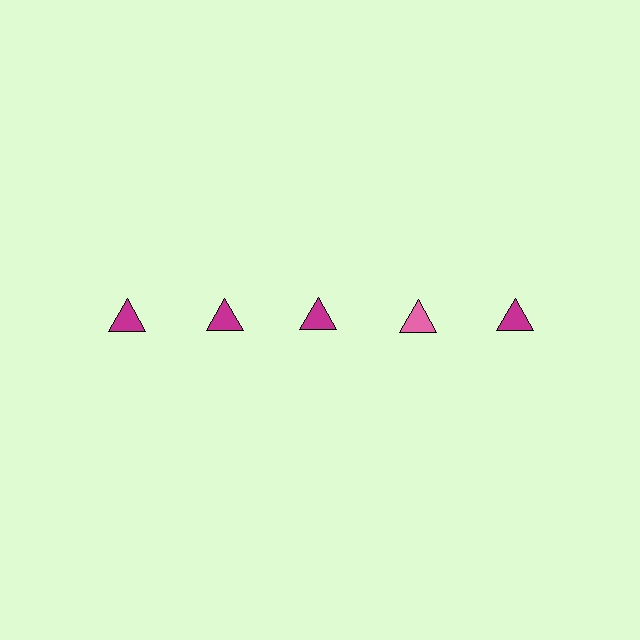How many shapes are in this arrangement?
There are 5 shapes arranged in a grid pattern.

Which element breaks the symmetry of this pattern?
The pink triangle in the top row, second from right column breaks the symmetry. All other shapes are magenta triangles.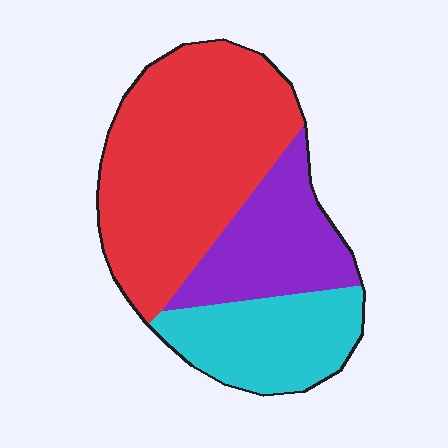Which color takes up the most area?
Red, at roughly 55%.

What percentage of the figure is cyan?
Cyan covers around 25% of the figure.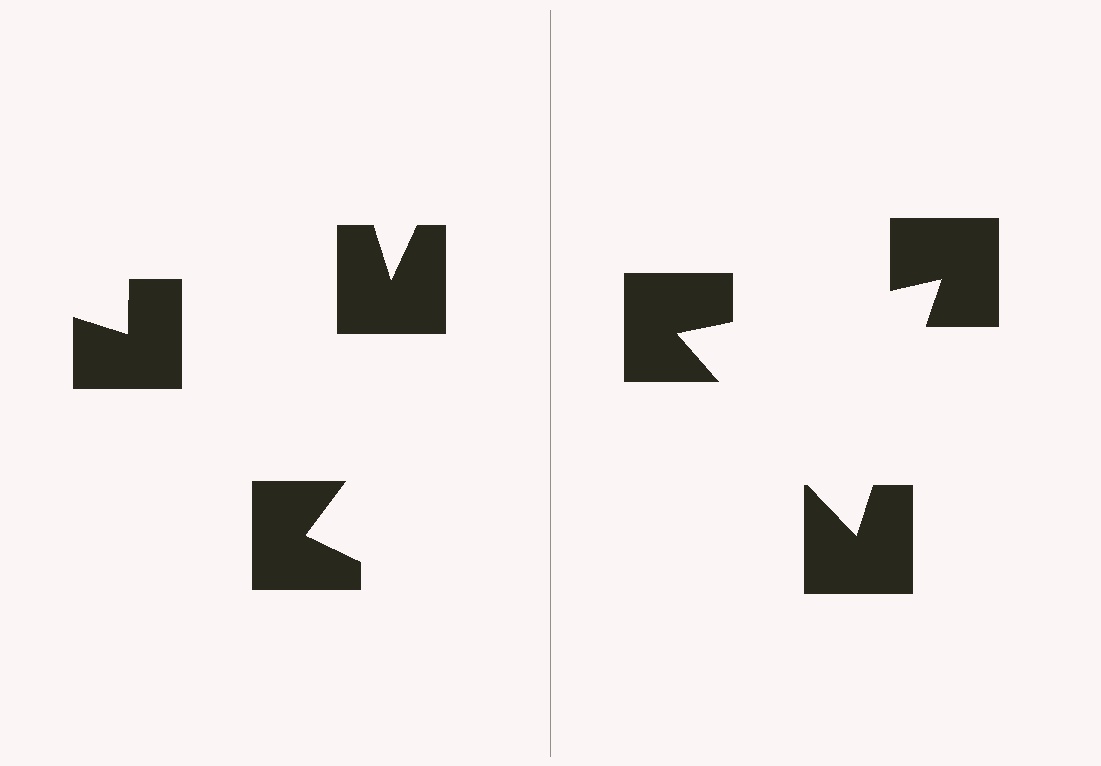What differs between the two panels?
The notched squares are positioned identically on both sides; only the wedge orientations differ. On the right they align to a triangle; on the left they are misaligned.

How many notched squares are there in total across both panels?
6 — 3 on each side.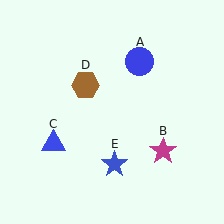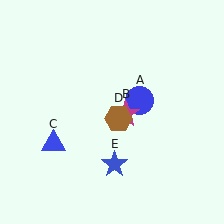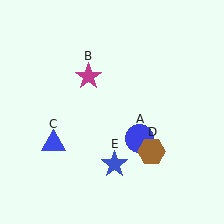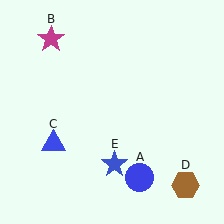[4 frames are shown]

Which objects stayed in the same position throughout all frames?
Blue triangle (object C) and blue star (object E) remained stationary.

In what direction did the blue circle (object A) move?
The blue circle (object A) moved down.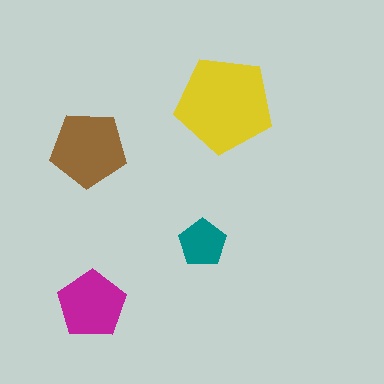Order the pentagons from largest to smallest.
the yellow one, the brown one, the magenta one, the teal one.